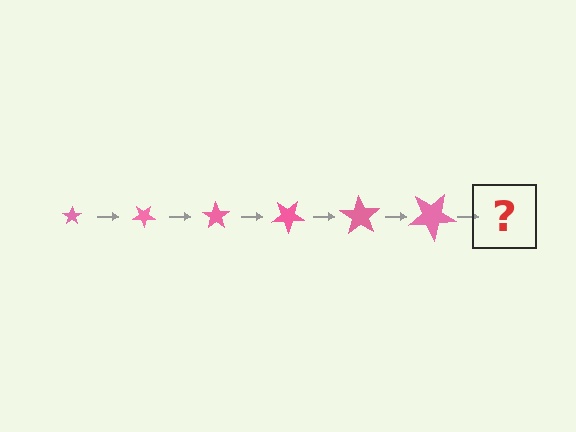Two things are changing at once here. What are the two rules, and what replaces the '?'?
The two rules are that the star grows larger each step and it rotates 35 degrees each step. The '?' should be a star, larger than the previous one and rotated 210 degrees from the start.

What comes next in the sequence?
The next element should be a star, larger than the previous one and rotated 210 degrees from the start.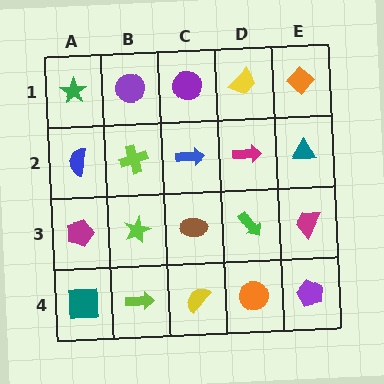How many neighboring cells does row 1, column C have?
3.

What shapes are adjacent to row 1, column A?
A blue semicircle (row 2, column A), a purple circle (row 1, column B).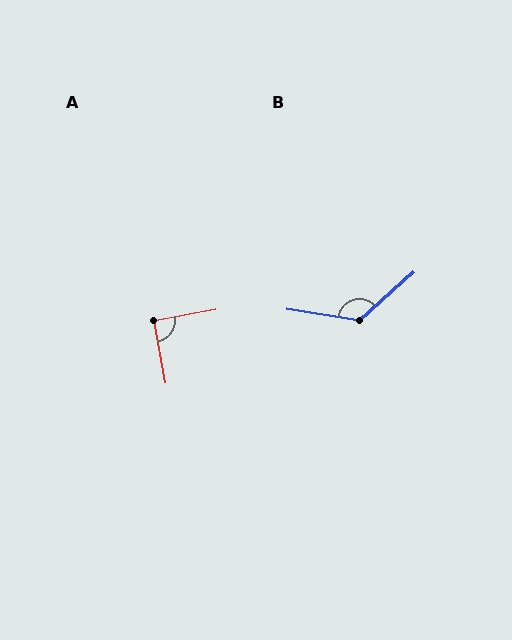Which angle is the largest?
B, at approximately 129 degrees.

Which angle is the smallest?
A, at approximately 90 degrees.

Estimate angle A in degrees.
Approximately 90 degrees.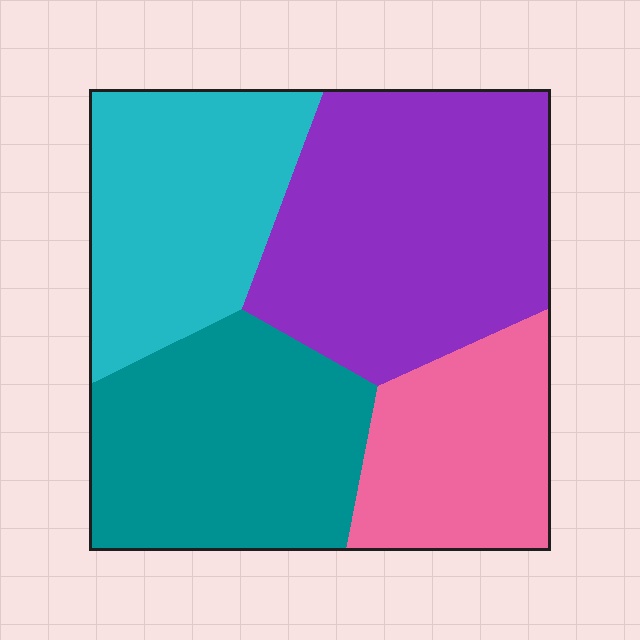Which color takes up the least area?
Pink, at roughly 20%.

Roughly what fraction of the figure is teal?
Teal takes up about one quarter (1/4) of the figure.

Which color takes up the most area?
Purple, at roughly 35%.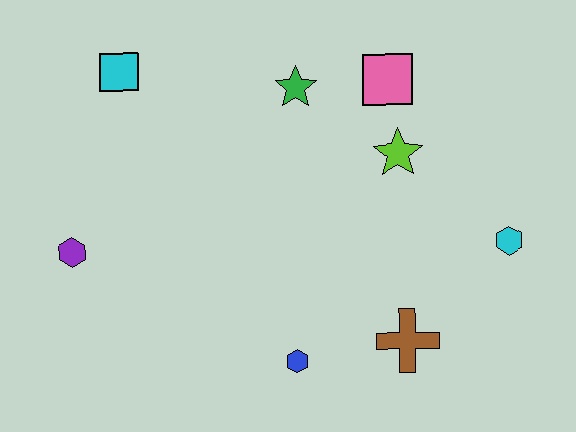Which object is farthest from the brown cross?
The cyan square is farthest from the brown cross.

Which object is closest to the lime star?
The pink square is closest to the lime star.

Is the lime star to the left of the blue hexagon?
No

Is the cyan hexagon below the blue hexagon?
No